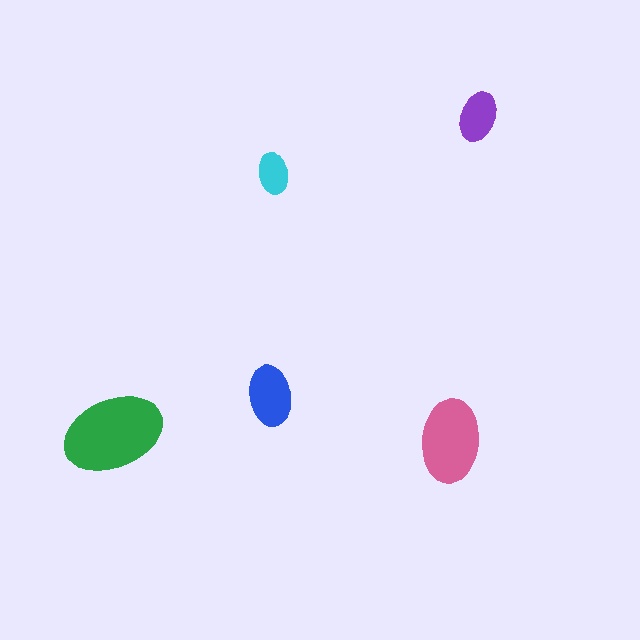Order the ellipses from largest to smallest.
the green one, the pink one, the blue one, the purple one, the cyan one.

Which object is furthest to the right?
The purple ellipse is rightmost.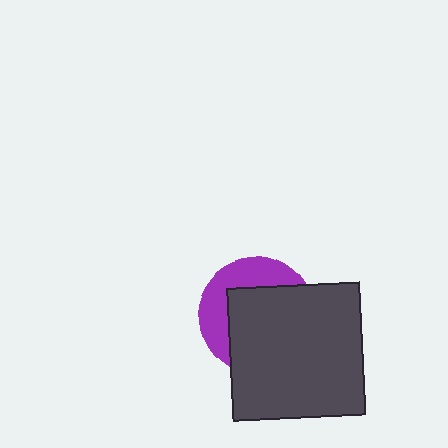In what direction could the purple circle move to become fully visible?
The purple circle could move toward the upper-left. That would shift it out from behind the dark gray square entirely.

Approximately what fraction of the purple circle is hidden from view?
Roughly 63% of the purple circle is hidden behind the dark gray square.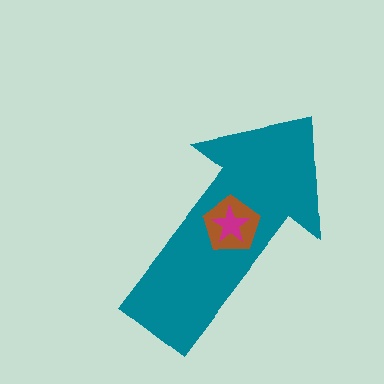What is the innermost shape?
The magenta star.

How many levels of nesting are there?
3.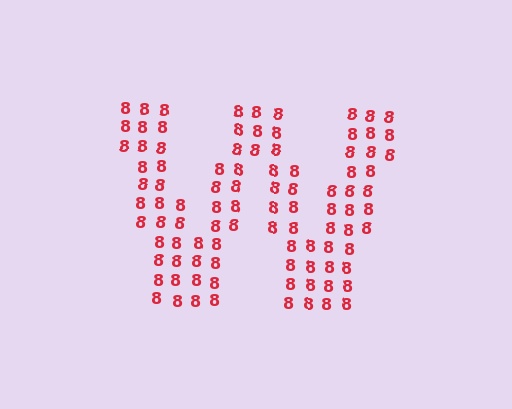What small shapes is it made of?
It is made of small digit 8's.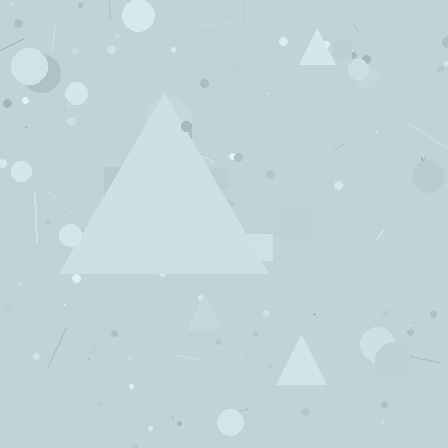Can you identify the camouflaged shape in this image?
The camouflaged shape is a triangle.